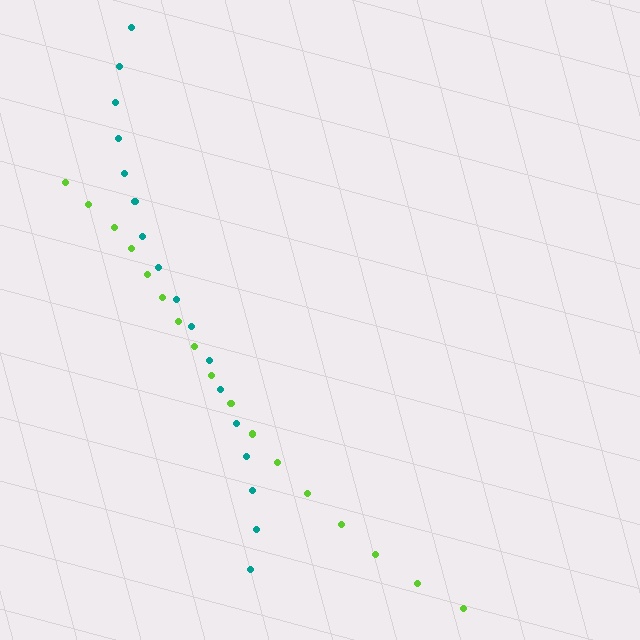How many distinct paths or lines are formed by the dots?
There are 2 distinct paths.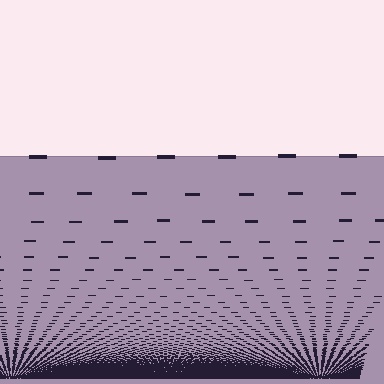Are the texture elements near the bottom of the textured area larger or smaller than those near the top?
Smaller. The gradient is inverted — elements near the bottom are smaller and denser.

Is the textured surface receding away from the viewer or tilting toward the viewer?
The surface appears to tilt toward the viewer. Texture elements get larger and sparser toward the top.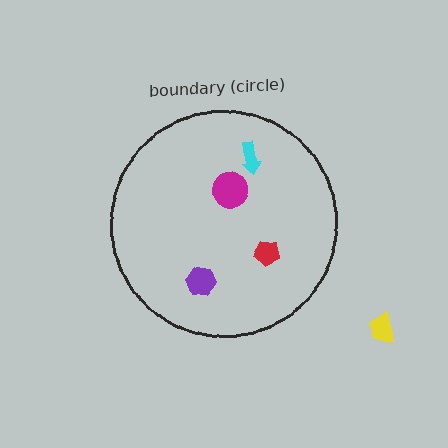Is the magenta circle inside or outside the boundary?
Inside.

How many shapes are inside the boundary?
4 inside, 1 outside.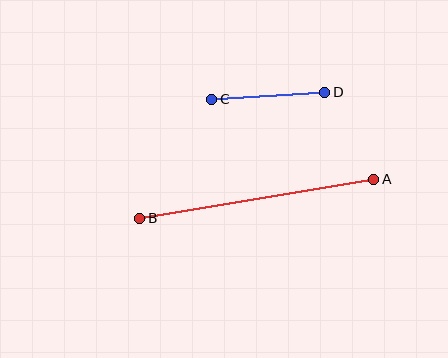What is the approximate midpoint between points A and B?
The midpoint is at approximately (257, 199) pixels.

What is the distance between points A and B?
The distance is approximately 237 pixels.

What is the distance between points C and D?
The distance is approximately 113 pixels.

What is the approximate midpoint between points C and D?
The midpoint is at approximately (268, 96) pixels.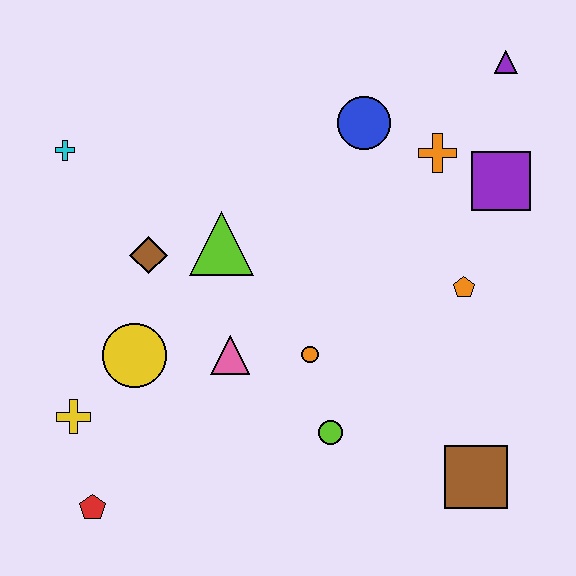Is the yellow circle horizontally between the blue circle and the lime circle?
No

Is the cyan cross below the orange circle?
No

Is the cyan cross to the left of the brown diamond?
Yes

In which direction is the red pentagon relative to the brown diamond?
The red pentagon is below the brown diamond.